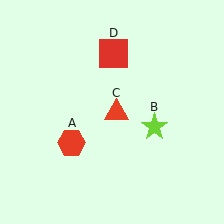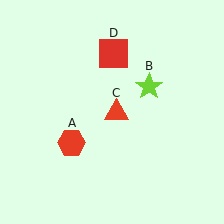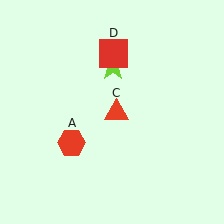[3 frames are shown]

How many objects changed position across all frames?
1 object changed position: lime star (object B).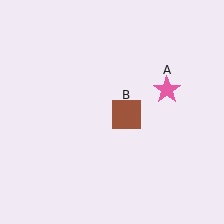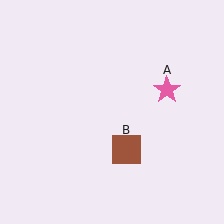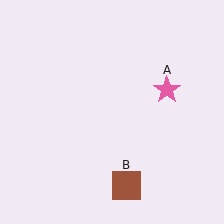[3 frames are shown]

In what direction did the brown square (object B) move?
The brown square (object B) moved down.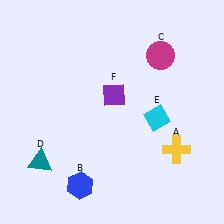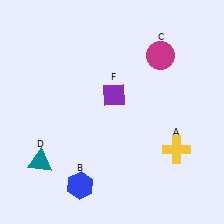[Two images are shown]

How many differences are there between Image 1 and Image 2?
There is 1 difference between the two images.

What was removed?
The cyan diamond (E) was removed in Image 2.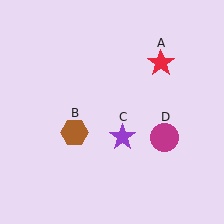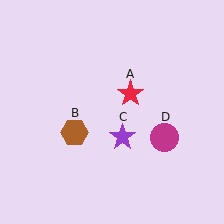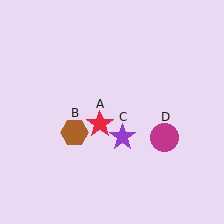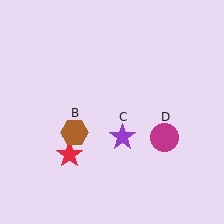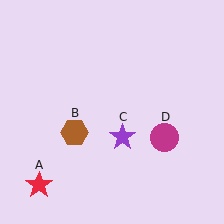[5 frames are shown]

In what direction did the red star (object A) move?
The red star (object A) moved down and to the left.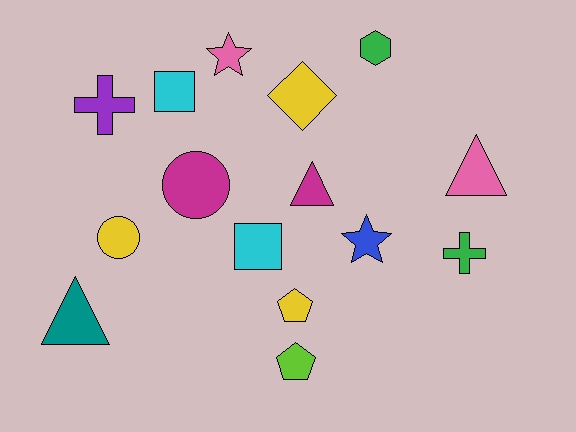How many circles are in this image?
There are 2 circles.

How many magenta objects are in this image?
There are 2 magenta objects.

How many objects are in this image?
There are 15 objects.